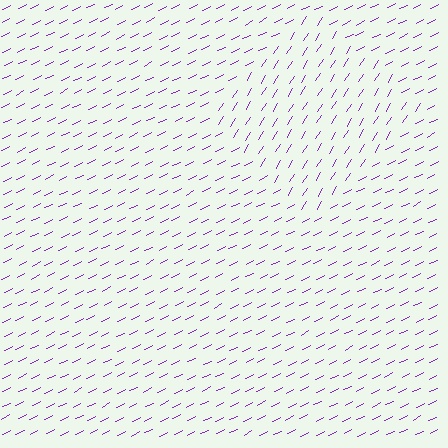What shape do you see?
I see a diamond.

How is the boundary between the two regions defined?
The boundary is defined purely by a change in line orientation (approximately 32 degrees difference). All lines are the same color and thickness.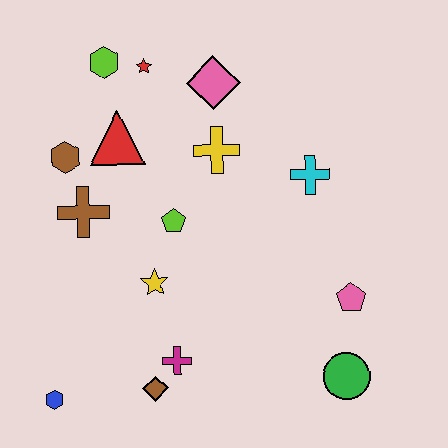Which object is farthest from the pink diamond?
The blue hexagon is farthest from the pink diamond.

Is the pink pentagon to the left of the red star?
No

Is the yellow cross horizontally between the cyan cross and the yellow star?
Yes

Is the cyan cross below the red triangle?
Yes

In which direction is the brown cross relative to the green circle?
The brown cross is to the left of the green circle.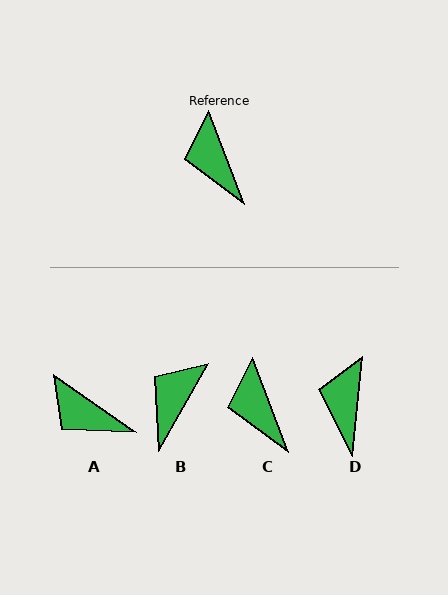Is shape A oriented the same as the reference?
No, it is off by about 34 degrees.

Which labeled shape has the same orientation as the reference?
C.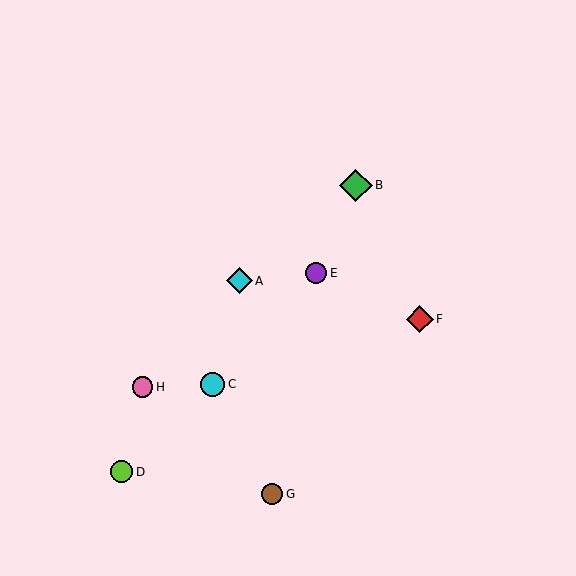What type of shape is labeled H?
Shape H is a pink circle.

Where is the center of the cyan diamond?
The center of the cyan diamond is at (239, 281).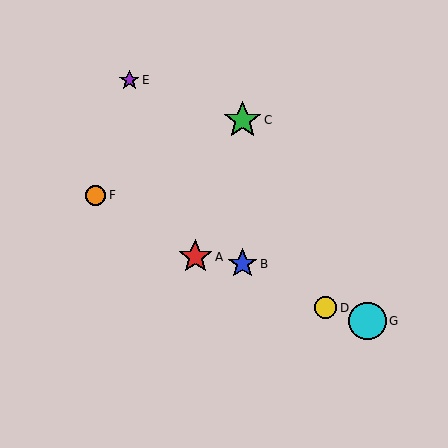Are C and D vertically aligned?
No, C is at x≈242 and D is at x≈326.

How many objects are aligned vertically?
2 objects (B, C) are aligned vertically.